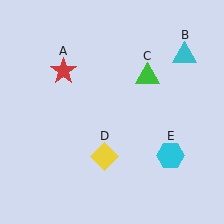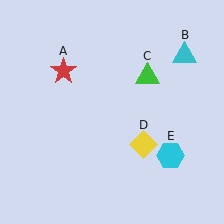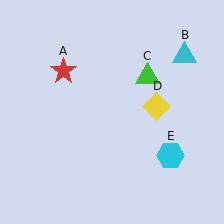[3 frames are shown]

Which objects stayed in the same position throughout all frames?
Red star (object A) and cyan triangle (object B) and green triangle (object C) and cyan hexagon (object E) remained stationary.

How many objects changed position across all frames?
1 object changed position: yellow diamond (object D).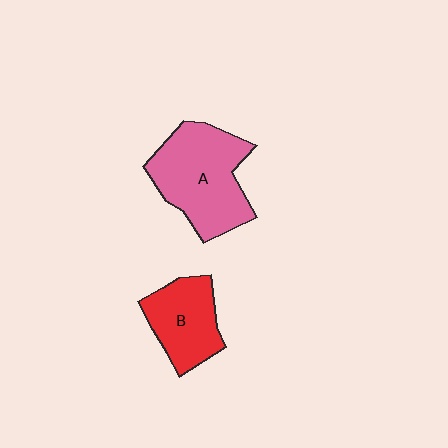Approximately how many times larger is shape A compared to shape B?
Approximately 1.5 times.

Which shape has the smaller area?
Shape B (red).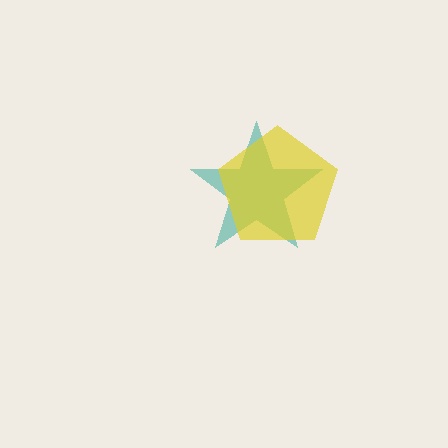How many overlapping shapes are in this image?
There are 2 overlapping shapes in the image.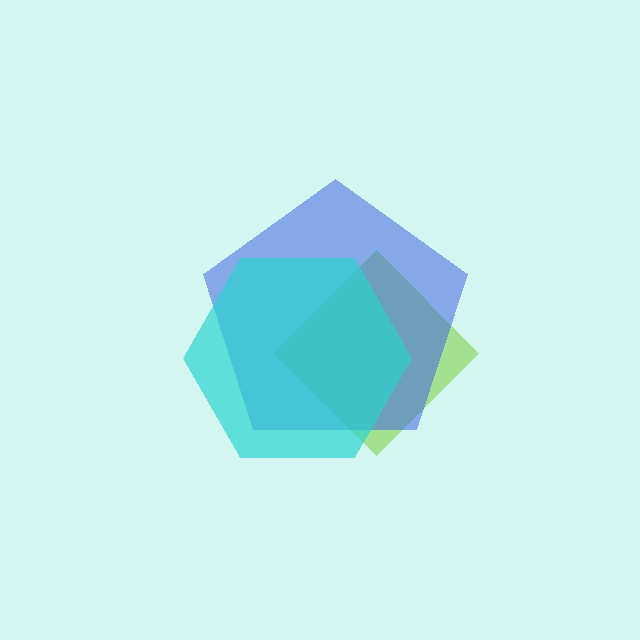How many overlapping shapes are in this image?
There are 3 overlapping shapes in the image.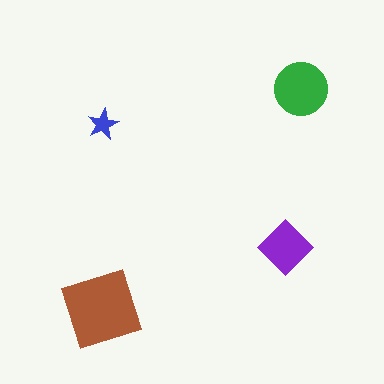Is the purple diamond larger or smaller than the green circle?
Smaller.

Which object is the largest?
The brown square.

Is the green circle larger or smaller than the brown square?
Smaller.